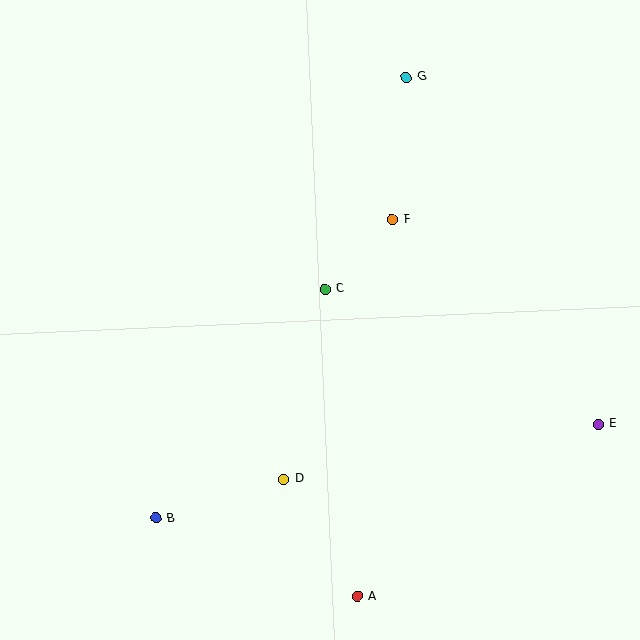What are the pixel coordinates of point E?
Point E is at (598, 424).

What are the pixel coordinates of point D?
Point D is at (284, 479).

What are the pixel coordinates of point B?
Point B is at (156, 518).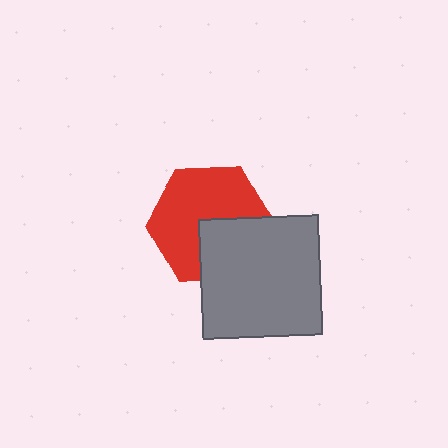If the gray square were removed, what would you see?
You would see the complete red hexagon.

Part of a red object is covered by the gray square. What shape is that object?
It is a hexagon.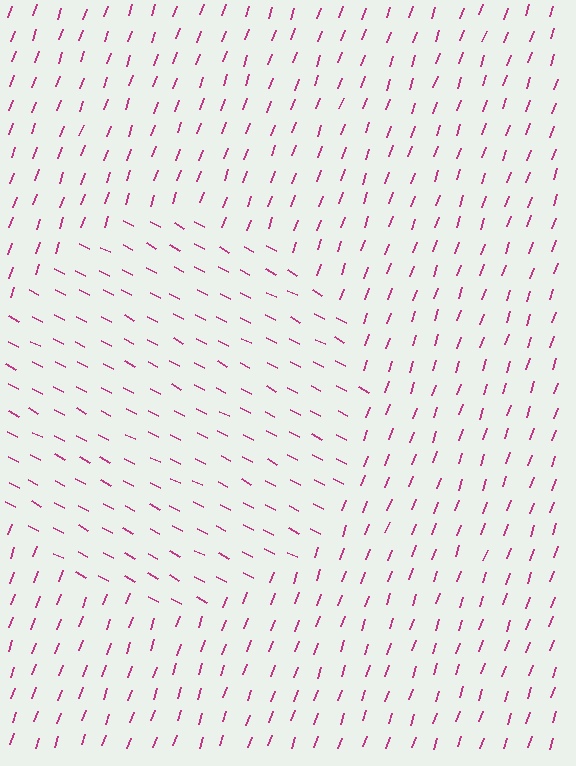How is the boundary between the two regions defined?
The boundary is defined purely by a change in line orientation (approximately 81 degrees difference). All lines are the same color and thickness.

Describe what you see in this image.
The image is filled with small magenta line segments. A circle region in the image has lines oriented differently from the surrounding lines, creating a visible texture boundary.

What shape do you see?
I see a circle.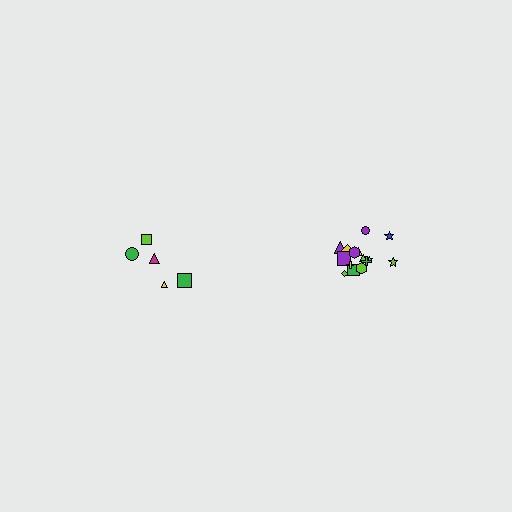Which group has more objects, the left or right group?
The right group.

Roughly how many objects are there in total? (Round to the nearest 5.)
Roughly 20 objects in total.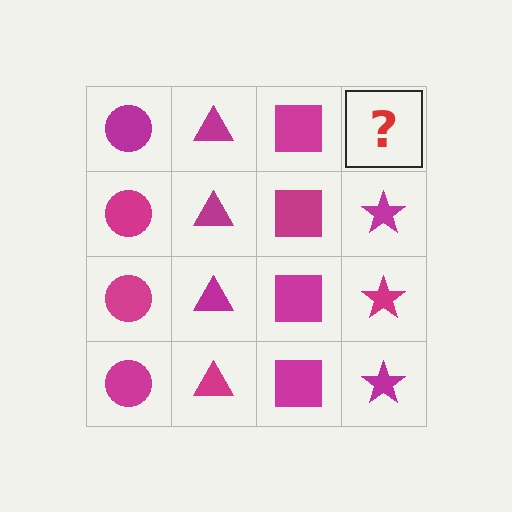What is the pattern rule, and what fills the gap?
The rule is that each column has a consistent shape. The gap should be filled with a magenta star.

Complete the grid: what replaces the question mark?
The question mark should be replaced with a magenta star.